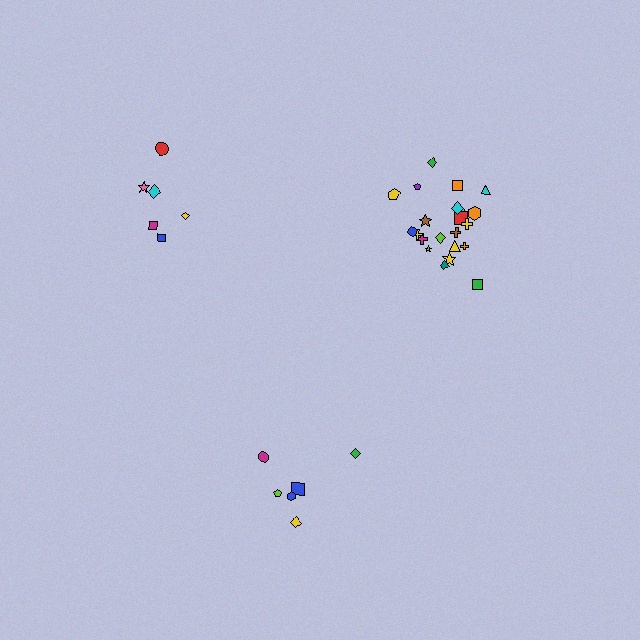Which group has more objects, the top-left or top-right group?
The top-right group.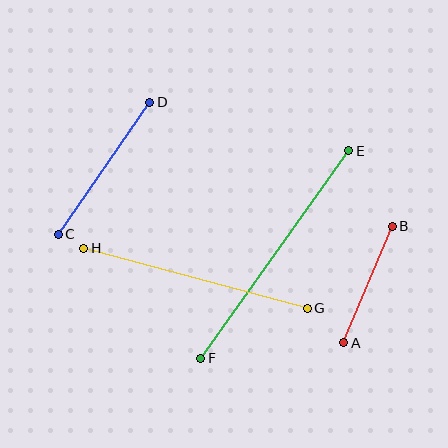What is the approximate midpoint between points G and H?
The midpoint is at approximately (195, 278) pixels.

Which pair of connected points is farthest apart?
Points E and F are farthest apart.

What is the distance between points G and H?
The distance is approximately 232 pixels.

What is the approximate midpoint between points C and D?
The midpoint is at approximately (104, 168) pixels.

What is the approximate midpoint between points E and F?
The midpoint is at approximately (275, 255) pixels.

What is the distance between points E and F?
The distance is approximately 255 pixels.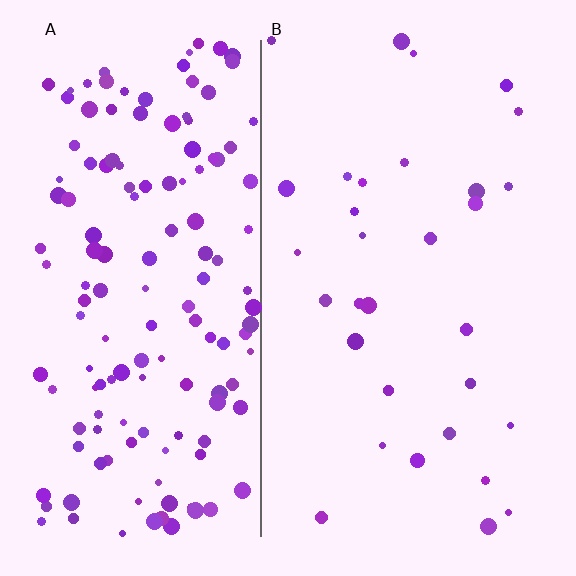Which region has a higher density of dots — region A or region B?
A (the left).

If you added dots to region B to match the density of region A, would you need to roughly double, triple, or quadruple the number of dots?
Approximately quadruple.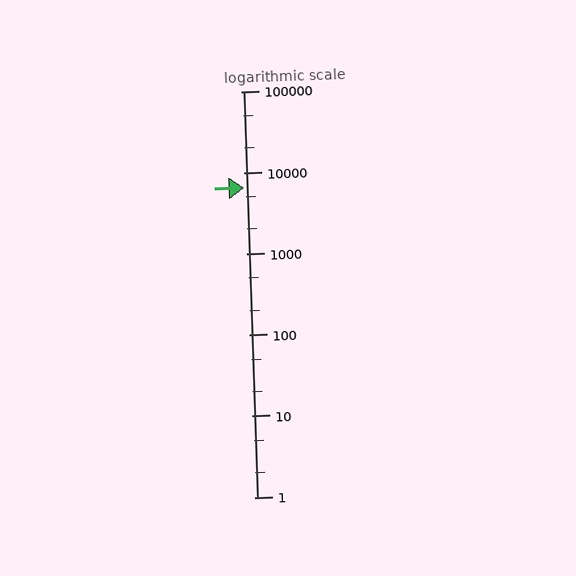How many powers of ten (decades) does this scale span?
The scale spans 5 decades, from 1 to 100000.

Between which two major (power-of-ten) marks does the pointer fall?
The pointer is between 1000 and 10000.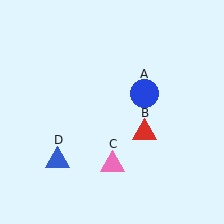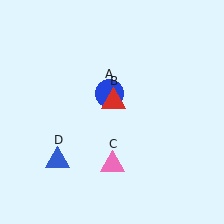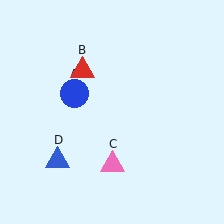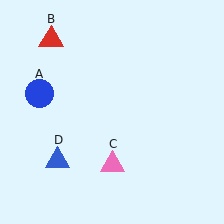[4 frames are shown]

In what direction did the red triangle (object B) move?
The red triangle (object B) moved up and to the left.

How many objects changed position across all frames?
2 objects changed position: blue circle (object A), red triangle (object B).